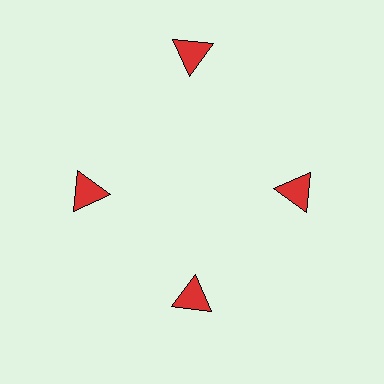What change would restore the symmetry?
The symmetry would be restored by moving it inward, back onto the ring so that all 4 triangles sit at equal angles and equal distance from the center.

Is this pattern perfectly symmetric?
No. The 4 red triangles are arranged in a ring, but one element near the 12 o'clock position is pushed outward from the center, breaking the 4-fold rotational symmetry.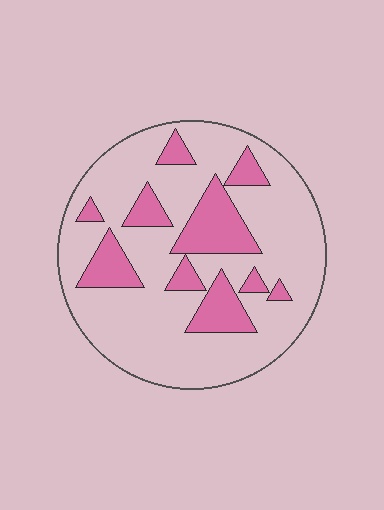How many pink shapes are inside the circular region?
10.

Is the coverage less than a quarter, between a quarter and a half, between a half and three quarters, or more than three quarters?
Less than a quarter.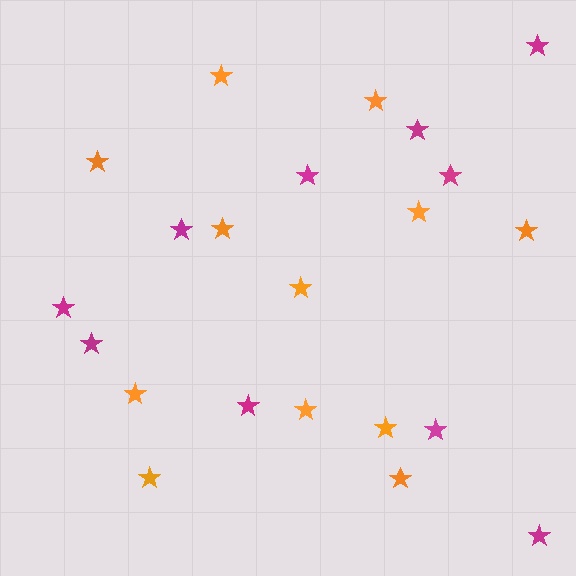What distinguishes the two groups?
There are 2 groups: one group of magenta stars (10) and one group of orange stars (12).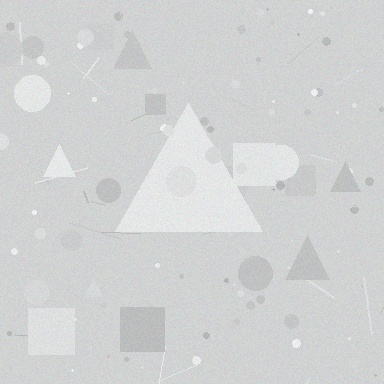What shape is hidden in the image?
A triangle is hidden in the image.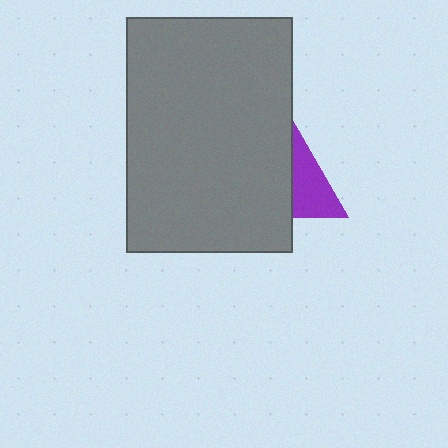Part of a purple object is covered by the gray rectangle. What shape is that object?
It is a triangle.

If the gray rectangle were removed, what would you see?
You would see the complete purple triangle.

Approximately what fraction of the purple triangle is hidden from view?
Roughly 59% of the purple triangle is hidden behind the gray rectangle.